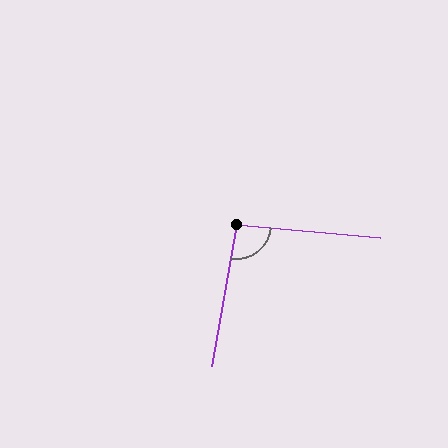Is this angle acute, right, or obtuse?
It is approximately a right angle.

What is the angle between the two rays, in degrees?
Approximately 95 degrees.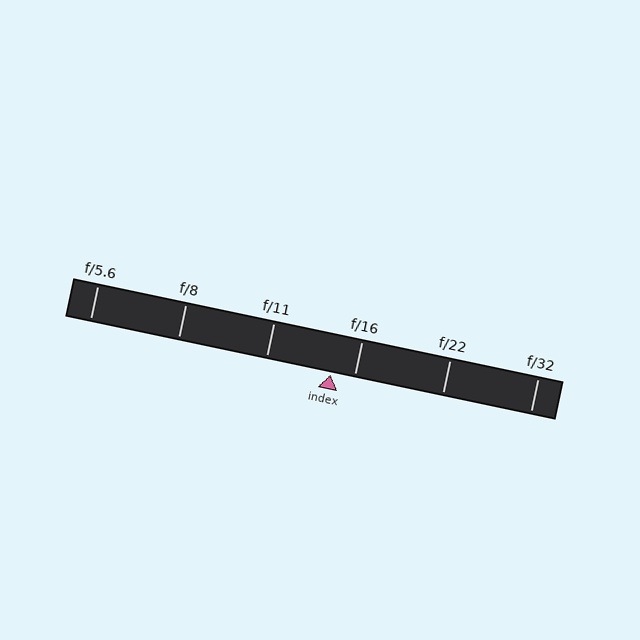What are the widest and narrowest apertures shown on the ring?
The widest aperture shown is f/5.6 and the narrowest is f/32.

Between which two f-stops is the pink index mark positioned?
The index mark is between f/11 and f/16.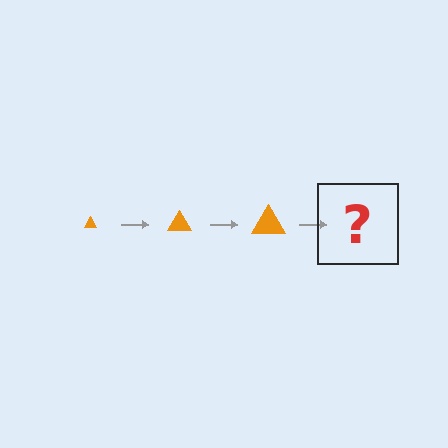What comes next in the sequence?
The next element should be an orange triangle, larger than the previous one.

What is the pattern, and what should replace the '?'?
The pattern is that the triangle gets progressively larger each step. The '?' should be an orange triangle, larger than the previous one.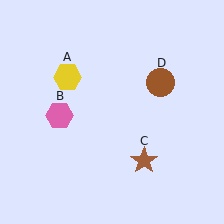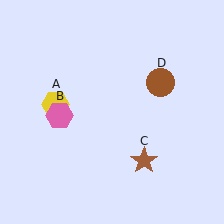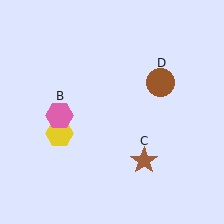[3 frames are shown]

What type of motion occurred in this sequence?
The yellow hexagon (object A) rotated counterclockwise around the center of the scene.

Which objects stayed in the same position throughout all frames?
Pink hexagon (object B) and brown star (object C) and brown circle (object D) remained stationary.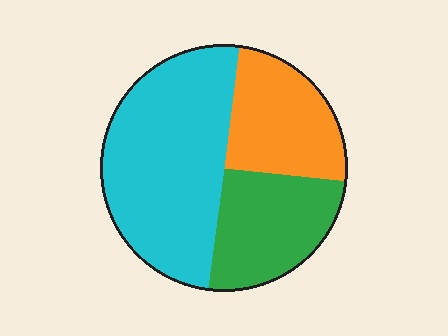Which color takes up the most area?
Cyan, at roughly 50%.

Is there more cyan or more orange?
Cyan.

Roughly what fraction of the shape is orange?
Orange takes up about one quarter (1/4) of the shape.